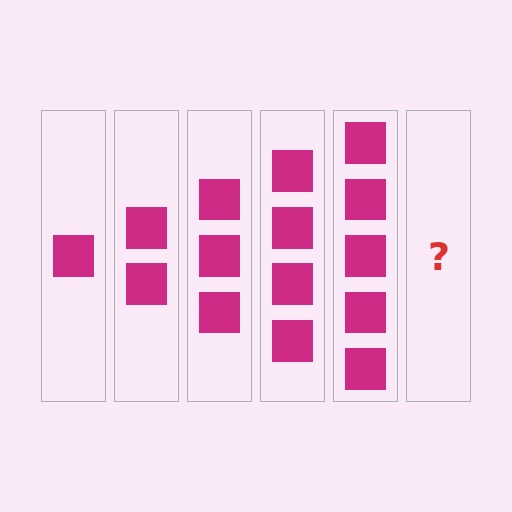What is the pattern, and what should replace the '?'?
The pattern is that each step adds one more square. The '?' should be 6 squares.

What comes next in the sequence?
The next element should be 6 squares.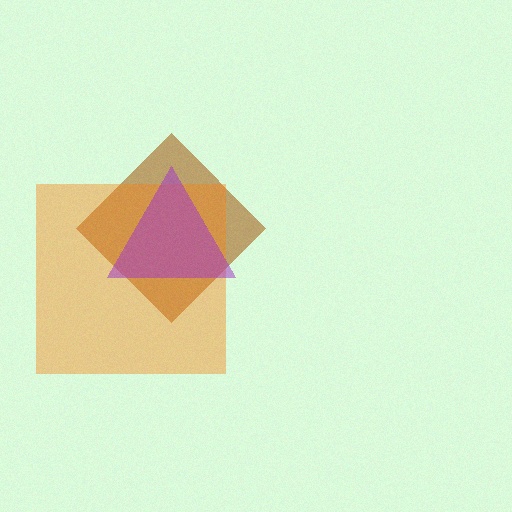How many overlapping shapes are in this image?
There are 3 overlapping shapes in the image.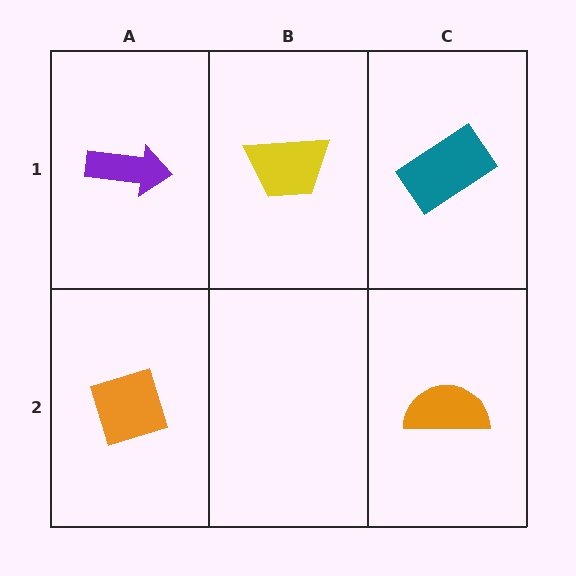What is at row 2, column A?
An orange diamond.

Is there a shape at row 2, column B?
No, that cell is empty.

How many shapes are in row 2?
2 shapes.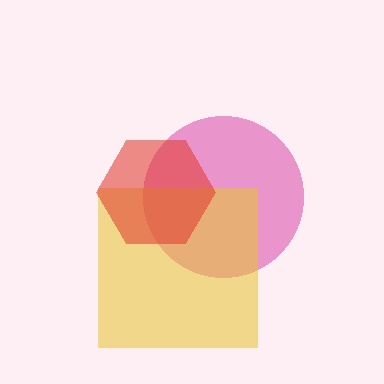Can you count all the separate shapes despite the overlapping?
Yes, there are 3 separate shapes.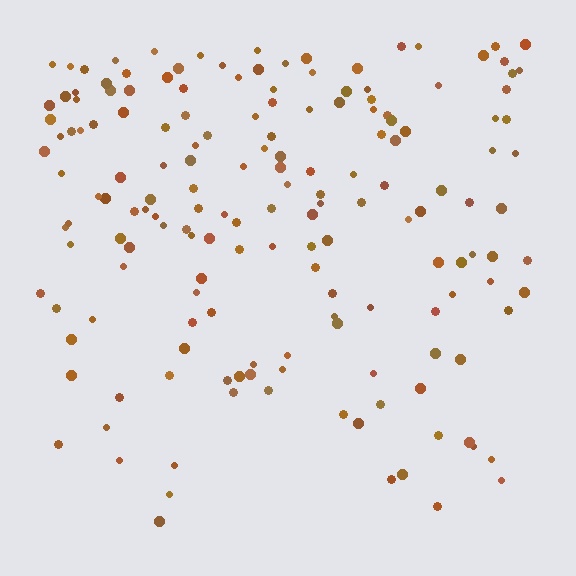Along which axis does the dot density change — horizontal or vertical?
Vertical.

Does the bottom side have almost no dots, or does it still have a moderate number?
Still a moderate number, just noticeably fewer than the top.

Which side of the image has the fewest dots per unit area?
The bottom.